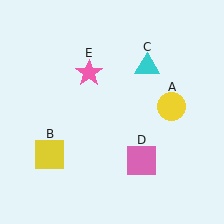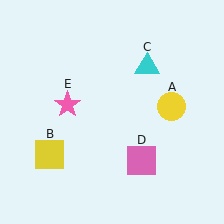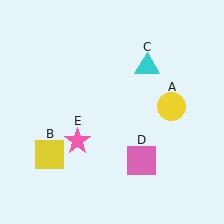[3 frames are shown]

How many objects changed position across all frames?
1 object changed position: pink star (object E).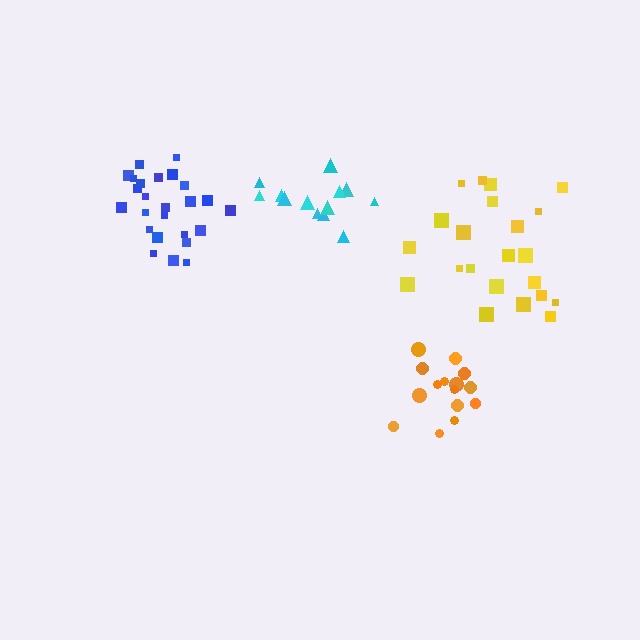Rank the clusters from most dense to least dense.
blue, orange, cyan, yellow.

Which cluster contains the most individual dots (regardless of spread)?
Blue (25).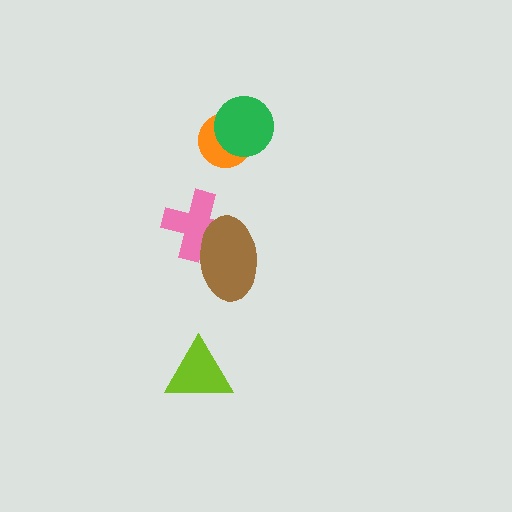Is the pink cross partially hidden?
Yes, it is partially covered by another shape.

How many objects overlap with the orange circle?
1 object overlaps with the orange circle.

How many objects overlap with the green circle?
1 object overlaps with the green circle.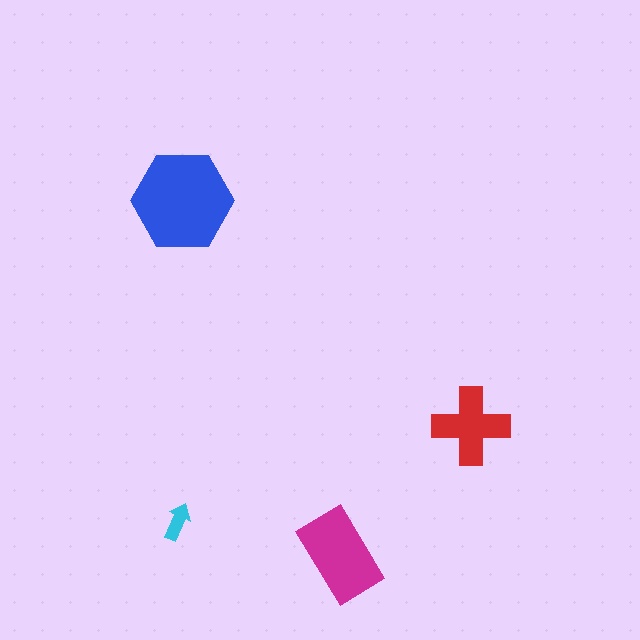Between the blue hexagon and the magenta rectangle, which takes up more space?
The blue hexagon.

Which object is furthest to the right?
The red cross is rightmost.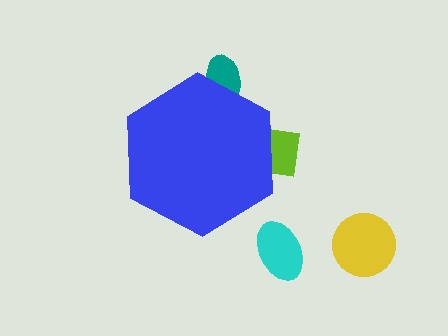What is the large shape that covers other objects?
A blue hexagon.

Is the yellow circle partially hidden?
No, the yellow circle is fully visible.